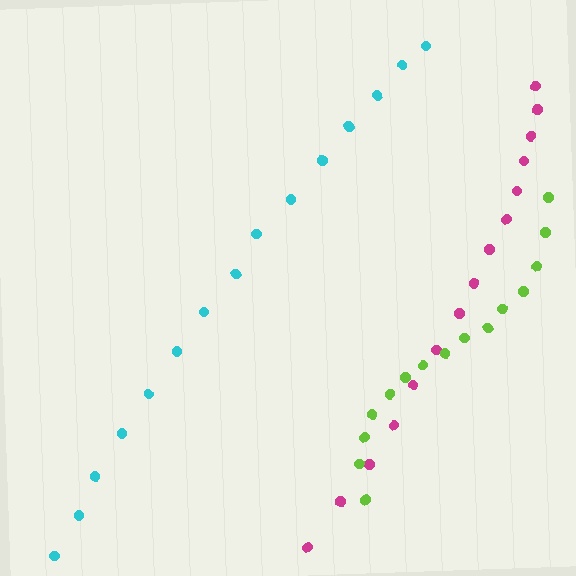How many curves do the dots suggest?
There are 3 distinct paths.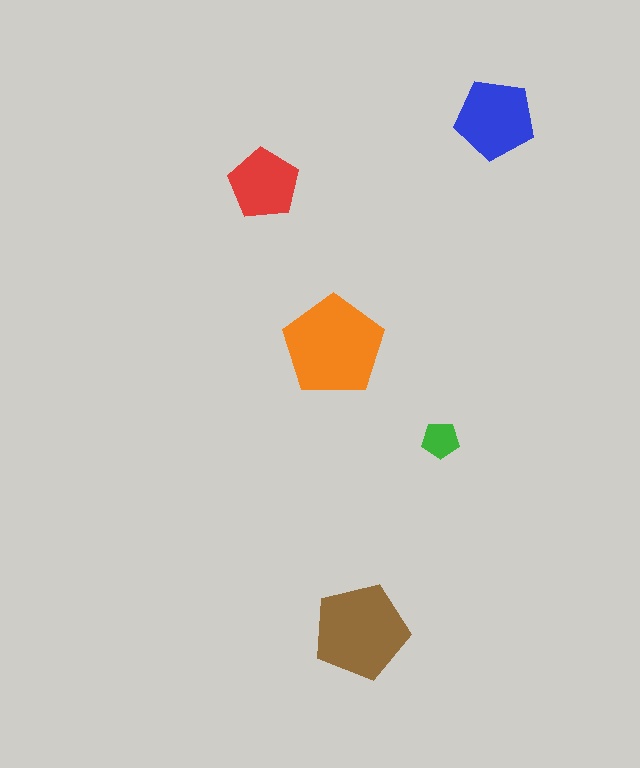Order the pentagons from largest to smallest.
the orange one, the brown one, the blue one, the red one, the green one.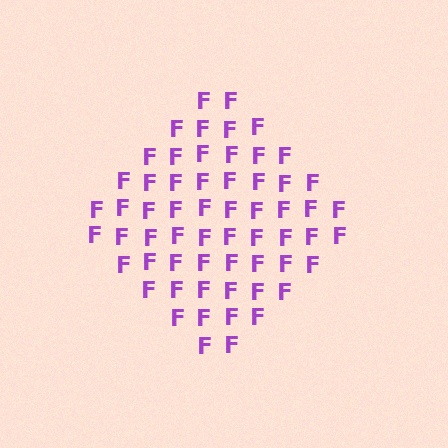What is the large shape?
The large shape is a diamond.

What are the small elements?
The small elements are letter F's.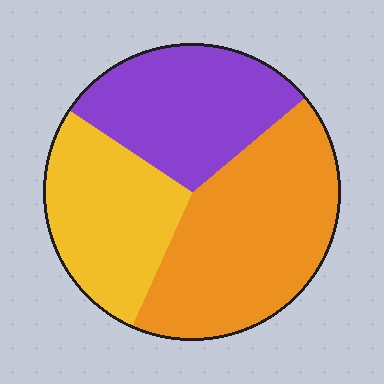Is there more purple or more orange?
Orange.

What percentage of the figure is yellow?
Yellow covers 28% of the figure.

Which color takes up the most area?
Orange, at roughly 45%.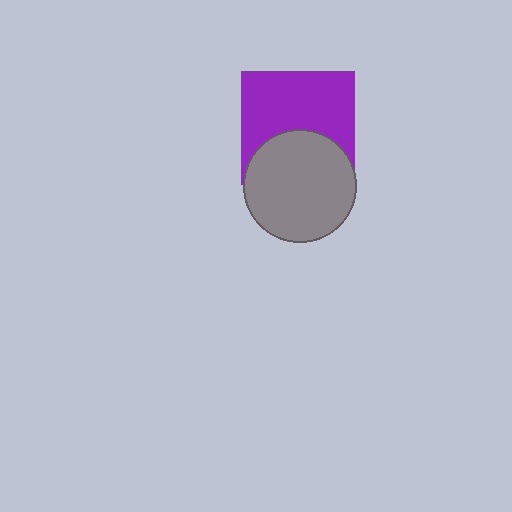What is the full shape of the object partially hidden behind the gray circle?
The partially hidden object is a purple square.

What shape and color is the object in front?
The object in front is a gray circle.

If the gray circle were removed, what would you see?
You would see the complete purple square.